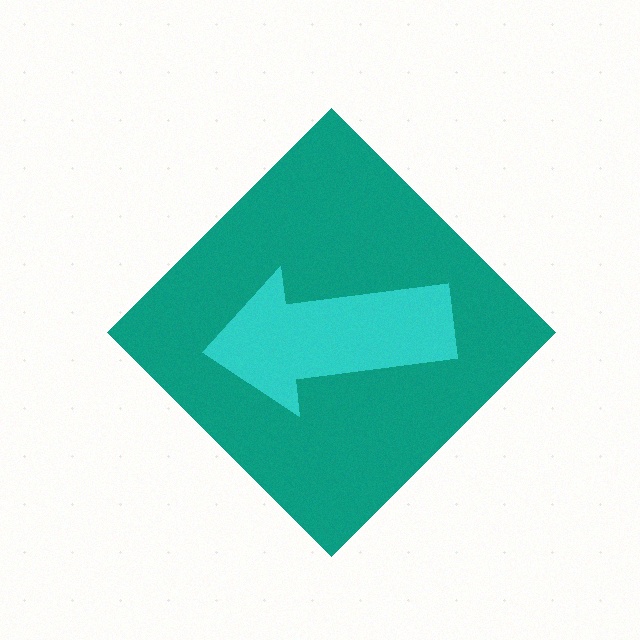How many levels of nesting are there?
2.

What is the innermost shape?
The cyan arrow.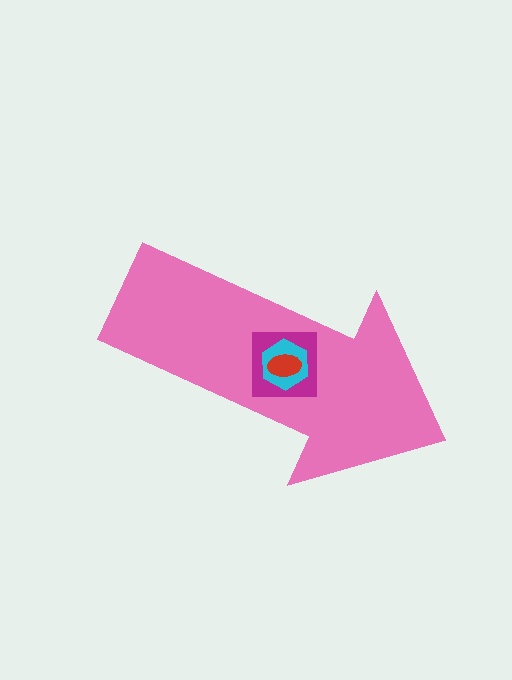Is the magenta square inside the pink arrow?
Yes.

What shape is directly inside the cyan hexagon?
The red ellipse.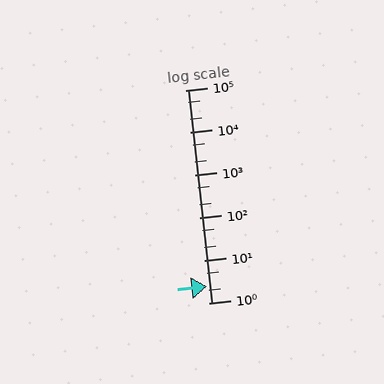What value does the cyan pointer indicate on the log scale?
The pointer indicates approximately 2.4.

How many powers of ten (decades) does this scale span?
The scale spans 5 decades, from 1 to 100000.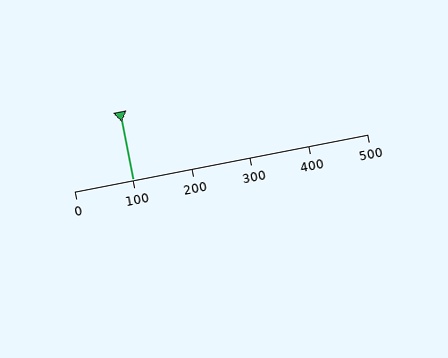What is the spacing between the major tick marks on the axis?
The major ticks are spaced 100 apart.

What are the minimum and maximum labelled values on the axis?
The axis runs from 0 to 500.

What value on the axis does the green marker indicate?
The marker indicates approximately 100.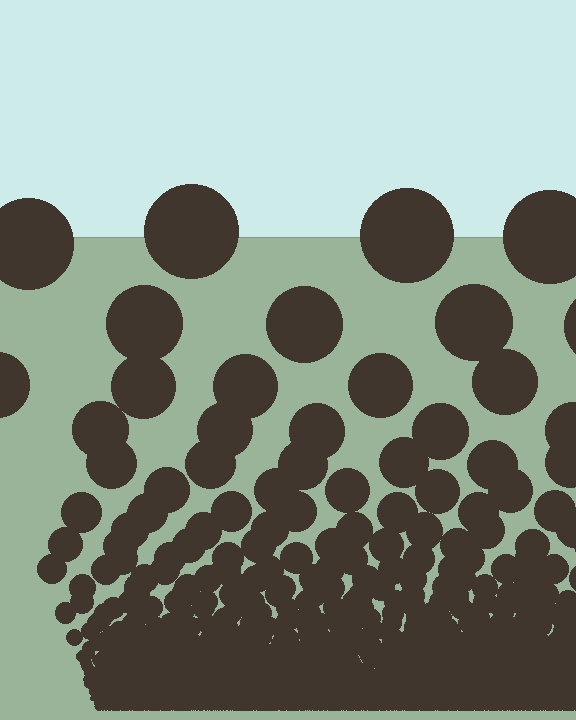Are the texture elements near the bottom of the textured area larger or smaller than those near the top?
Smaller. The gradient is inverted — elements near the bottom are smaller and denser.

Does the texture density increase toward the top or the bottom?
Density increases toward the bottom.